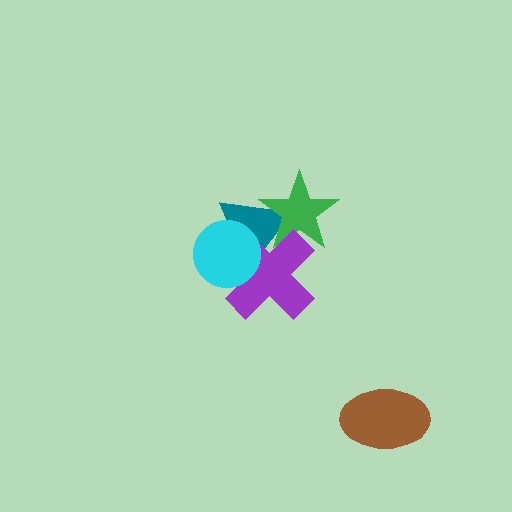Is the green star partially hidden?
Yes, it is partially covered by another shape.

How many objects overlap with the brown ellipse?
0 objects overlap with the brown ellipse.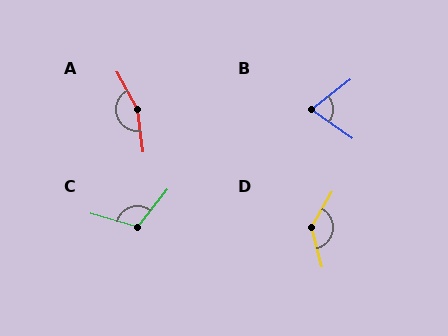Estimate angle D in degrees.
Approximately 134 degrees.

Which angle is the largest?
A, at approximately 159 degrees.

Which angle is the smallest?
B, at approximately 73 degrees.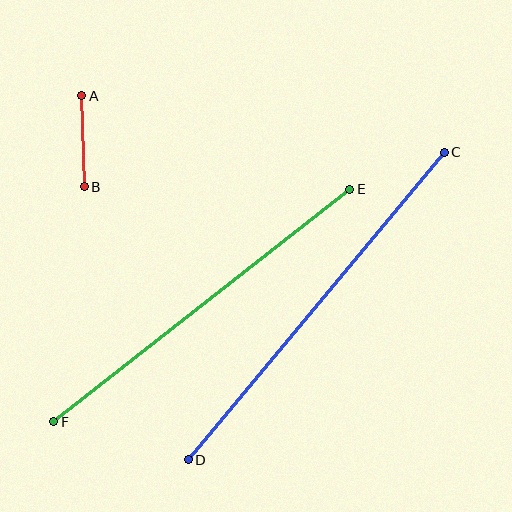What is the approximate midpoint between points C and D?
The midpoint is at approximately (316, 306) pixels.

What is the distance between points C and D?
The distance is approximately 400 pixels.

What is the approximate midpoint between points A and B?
The midpoint is at approximately (83, 141) pixels.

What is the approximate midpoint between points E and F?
The midpoint is at approximately (202, 305) pixels.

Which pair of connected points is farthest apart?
Points C and D are farthest apart.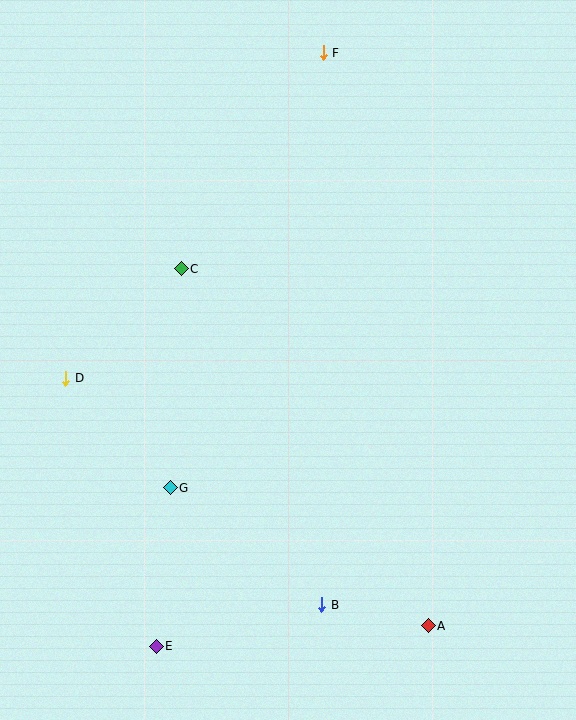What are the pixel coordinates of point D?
Point D is at (66, 378).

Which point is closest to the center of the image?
Point C at (181, 269) is closest to the center.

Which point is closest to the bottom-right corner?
Point A is closest to the bottom-right corner.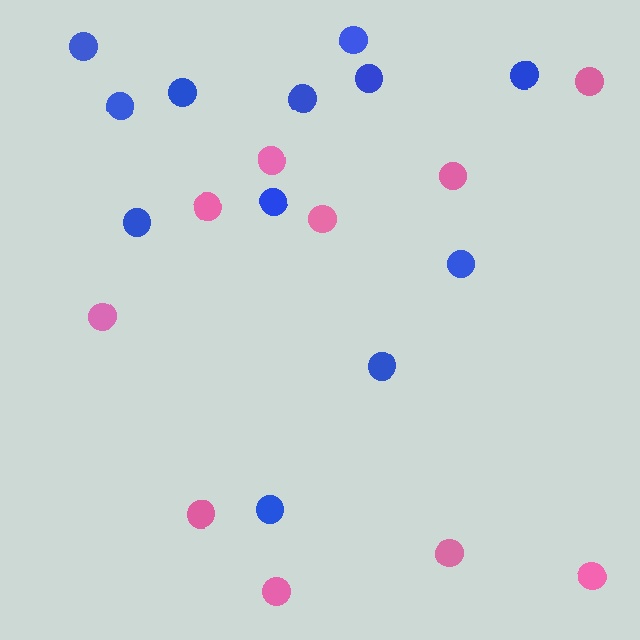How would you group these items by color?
There are 2 groups: one group of blue circles (12) and one group of pink circles (10).